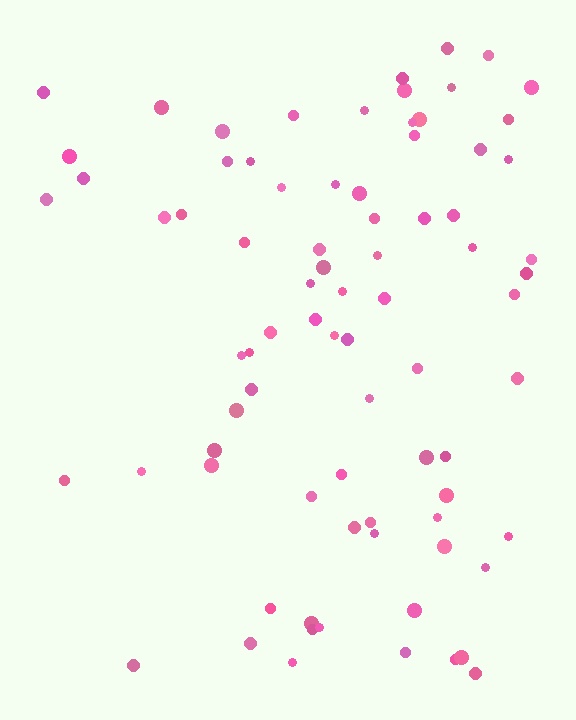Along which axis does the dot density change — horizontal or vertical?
Horizontal.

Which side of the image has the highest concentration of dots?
The right.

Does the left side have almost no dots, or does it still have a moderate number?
Still a moderate number, just noticeably fewer than the right.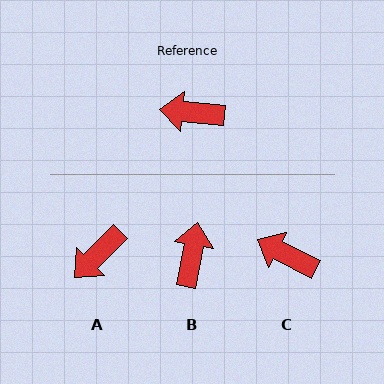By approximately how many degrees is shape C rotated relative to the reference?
Approximately 22 degrees clockwise.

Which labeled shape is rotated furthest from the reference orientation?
B, about 95 degrees away.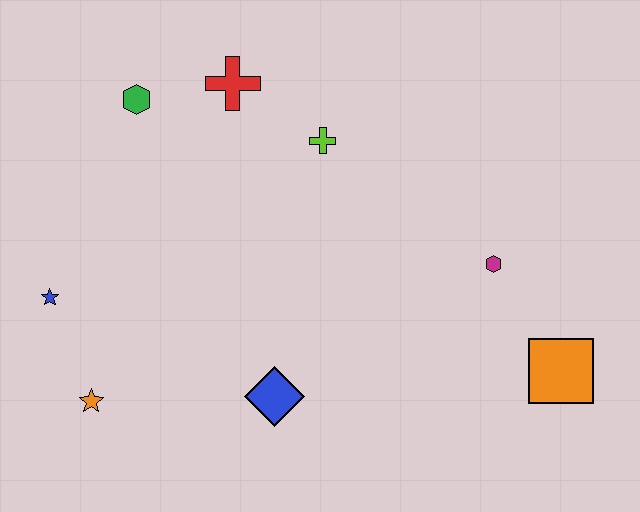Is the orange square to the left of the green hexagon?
No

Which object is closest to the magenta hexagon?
The orange square is closest to the magenta hexagon.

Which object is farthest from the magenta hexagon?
The blue star is farthest from the magenta hexagon.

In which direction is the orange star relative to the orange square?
The orange star is to the left of the orange square.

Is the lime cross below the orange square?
No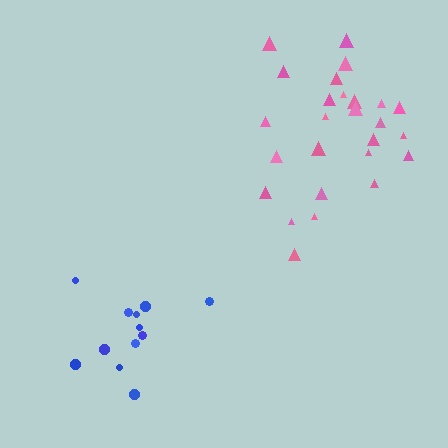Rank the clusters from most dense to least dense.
pink, blue.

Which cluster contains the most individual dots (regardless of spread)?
Pink (26).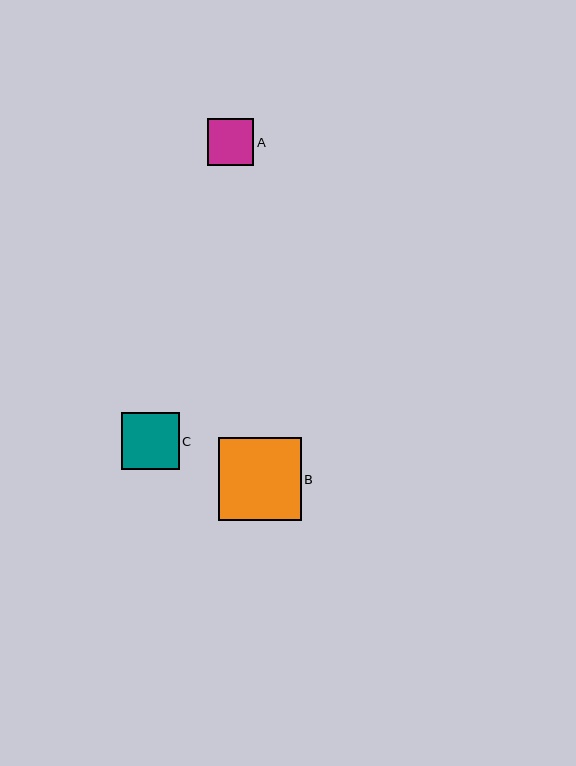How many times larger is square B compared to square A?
Square B is approximately 1.8 times the size of square A.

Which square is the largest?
Square B is the largest with a size of approximately 83 pixels.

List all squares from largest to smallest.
From largest to smallest: B, C, A.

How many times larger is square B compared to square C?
Square B is approximately 1.4 times the size of square C.